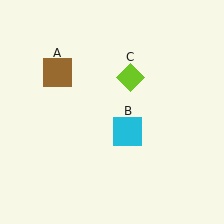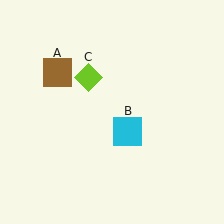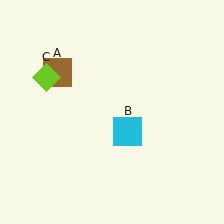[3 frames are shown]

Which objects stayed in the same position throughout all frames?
Brown square (object A) and cyan square (object B) remained stationary.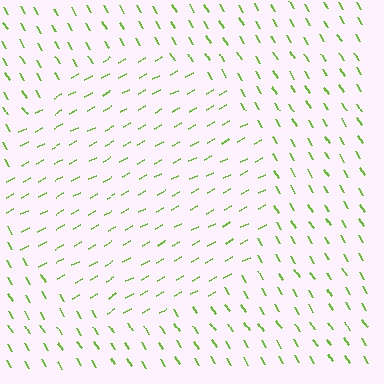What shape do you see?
I see a circle.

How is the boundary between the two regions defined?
The boundary is defined purely by a change in line orientation (approximately 87 degrees difference). All lines are the same color and thickness.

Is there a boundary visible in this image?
Yes, there is a texture boundary formed by a change in line orientation.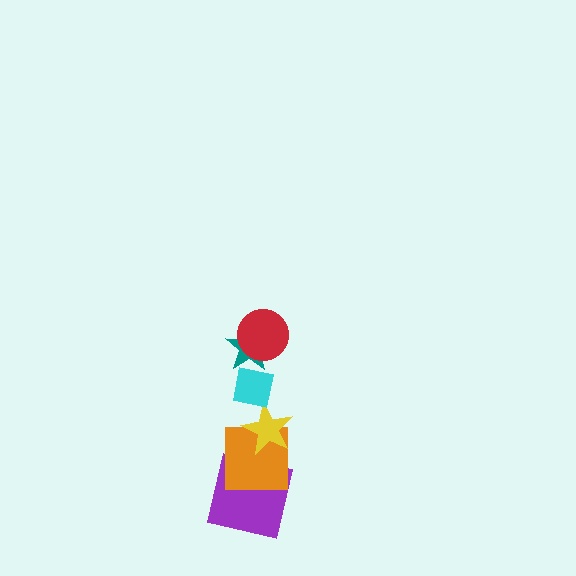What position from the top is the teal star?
The teal star is 2nd from the top.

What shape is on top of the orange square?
The yellow star is on top of the orange square.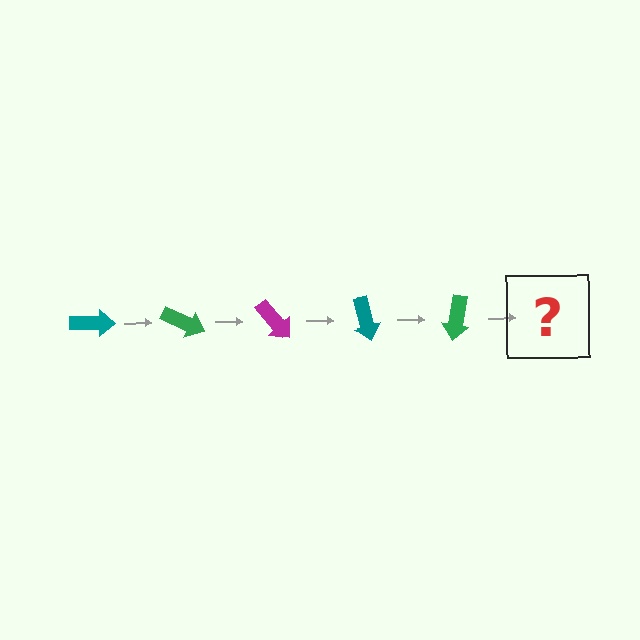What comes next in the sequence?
The next element should be a magenta arrow, rotated 125 degrees from the start.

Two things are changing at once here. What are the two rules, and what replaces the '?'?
The two rules are that it rotates 25 degrees each step and the color cycles through teal, green, and magenta. The '?' should be a magenta arrow, rotated 125 degrees from the start.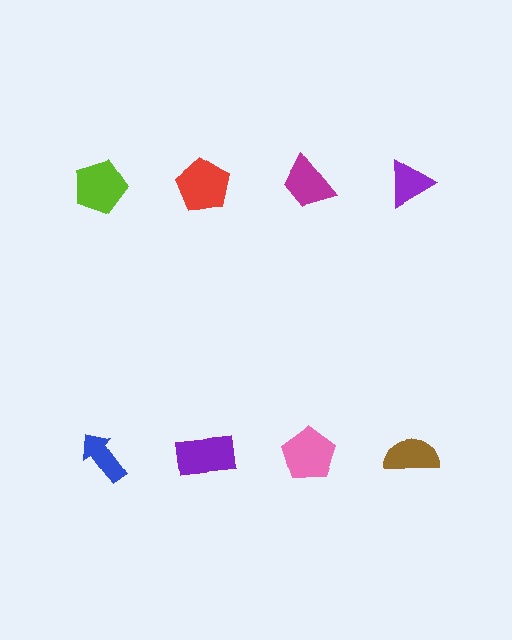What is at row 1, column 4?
A purple triangle.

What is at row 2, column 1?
A blue arrow.